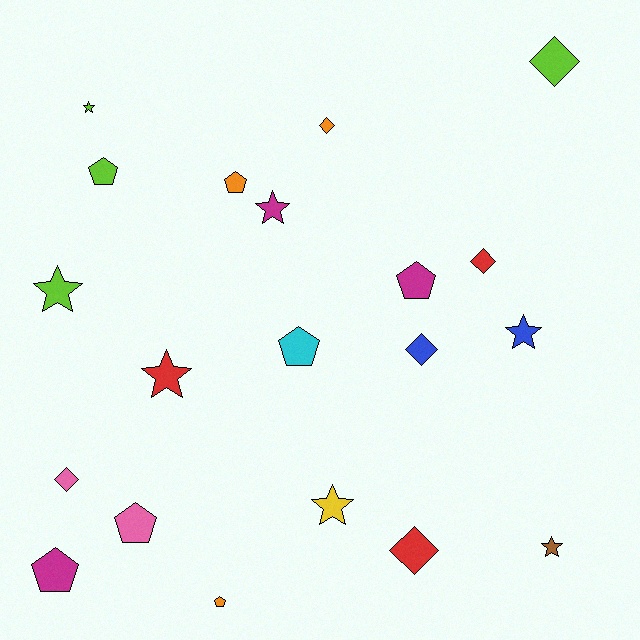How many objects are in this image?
There are 20 objects.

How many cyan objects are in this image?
There is 1 cyan object.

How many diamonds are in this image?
There are 6 diamonds.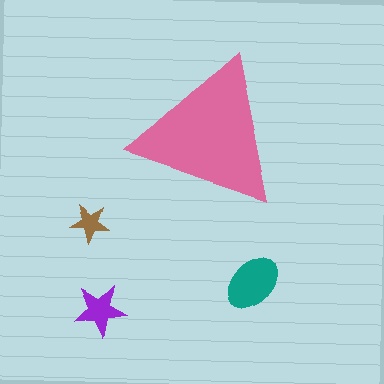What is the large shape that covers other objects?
A pink triangle.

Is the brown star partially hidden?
No, the brown star is fully visible.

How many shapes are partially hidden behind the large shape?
0 shapes are partially hidden.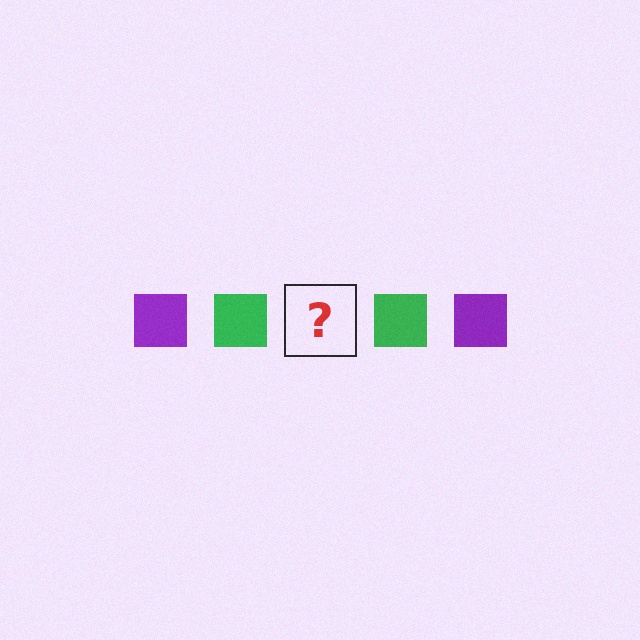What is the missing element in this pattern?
The missing element is a purple square.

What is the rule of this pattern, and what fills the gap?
The rule is that the pattern cycles through purple, green squares. The gap should be filled with a purple square.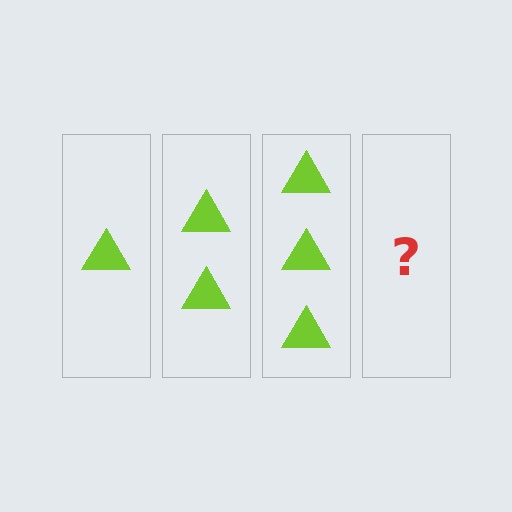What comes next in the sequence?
The next element should be 4 triangles.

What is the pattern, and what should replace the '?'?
The pattern is that each step adds one more triangle. The '?' should be 4 triangles.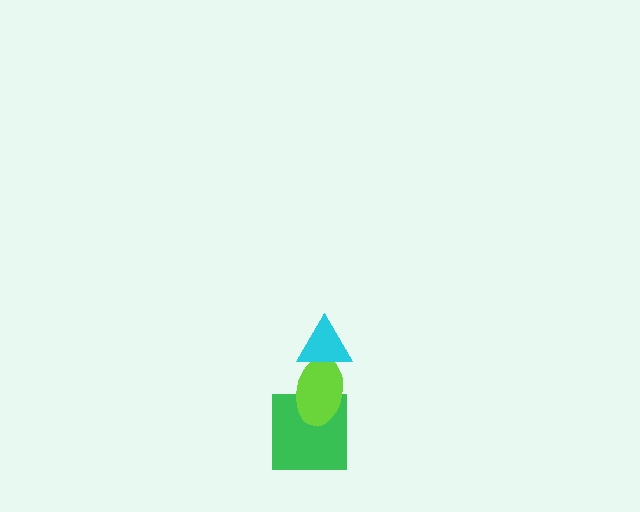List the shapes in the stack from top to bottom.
From top to bottom: the cyan triangle, the lime ellipse, the green square.